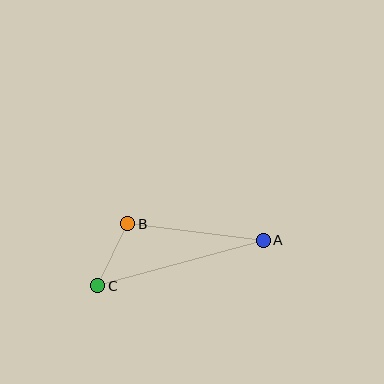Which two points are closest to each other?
Points B and C are closest to each other.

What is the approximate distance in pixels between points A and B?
The distance between A and B is approximately 136 pixels.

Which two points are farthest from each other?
Points A and C are farthest from each other.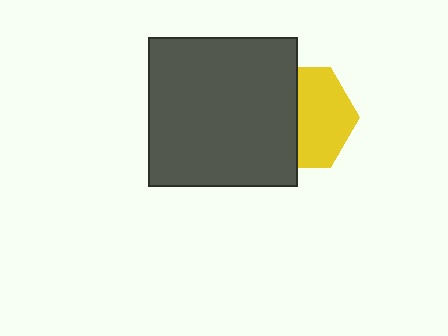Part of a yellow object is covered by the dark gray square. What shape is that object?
It is a hexagon.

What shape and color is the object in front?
The object in front is a dark gray square.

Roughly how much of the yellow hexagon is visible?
About half of it is visible (roughly 55%).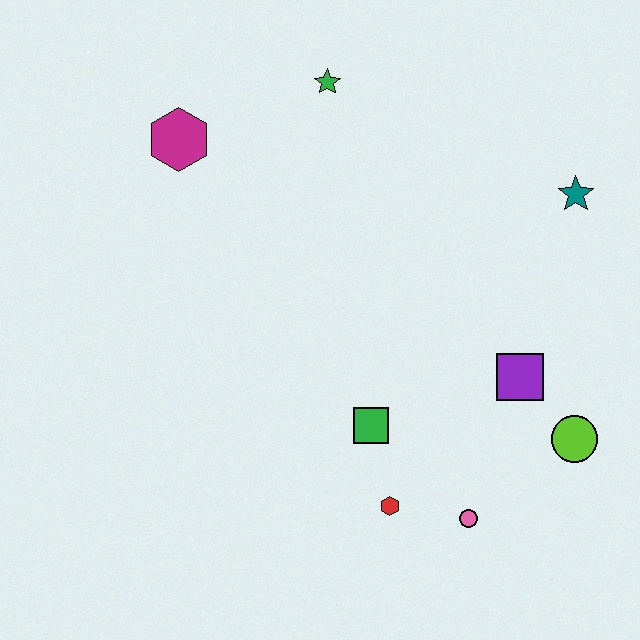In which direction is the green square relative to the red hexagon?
The green square is above the red hexagon.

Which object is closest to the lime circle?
The purple square is closest to the lime circle.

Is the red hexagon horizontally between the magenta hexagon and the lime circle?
Yes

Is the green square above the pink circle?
Yes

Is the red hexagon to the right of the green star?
Yes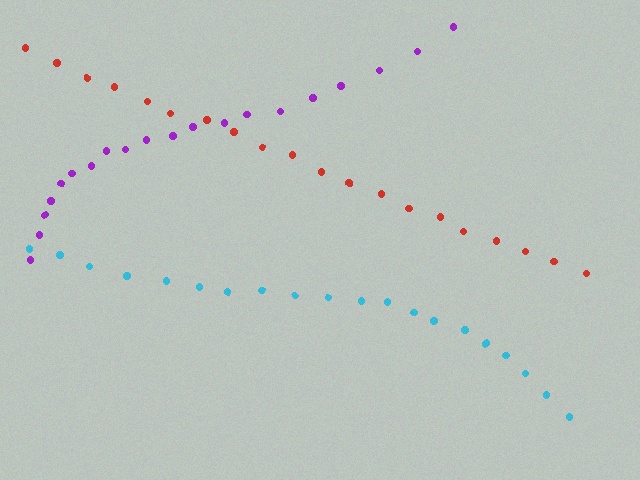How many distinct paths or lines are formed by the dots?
There are 3 distinct paths.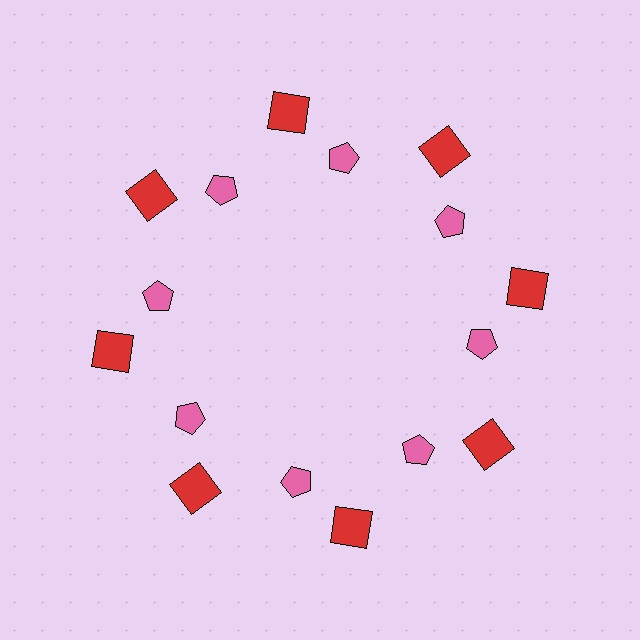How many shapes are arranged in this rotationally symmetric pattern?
There are 16 shapes, arranged in 8 groups of 2.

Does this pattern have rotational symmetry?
Yes, this pattern has 8-fold rotational symmetry. It looks the same after rotating 45 degrees around the center.